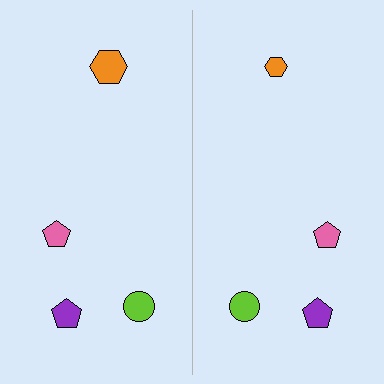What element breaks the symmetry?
The orange hexagon on the right side has a different size than its mirror counterpart.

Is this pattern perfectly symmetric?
No, the pattern is not perfectly symmetric. The orange hexagon on the right side has a different size than its mirror counterpart.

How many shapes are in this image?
There are 8 shapes in this image.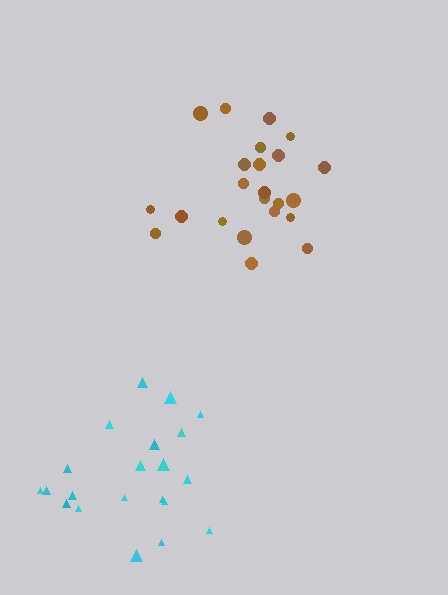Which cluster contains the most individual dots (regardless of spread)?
Brown (24).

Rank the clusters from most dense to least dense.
brown, cyan.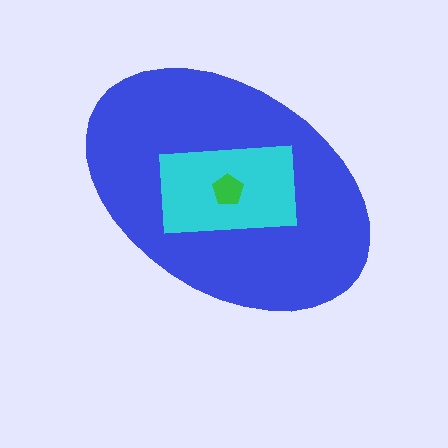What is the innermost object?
The green pentagon.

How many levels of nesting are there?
3.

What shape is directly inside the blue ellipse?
The cyan rectangle.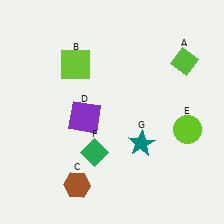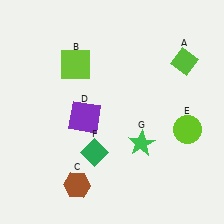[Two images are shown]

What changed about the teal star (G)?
In Image 1, G is teal. In Image 2, it changed to green.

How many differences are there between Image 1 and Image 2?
There is 1 difference between the two images.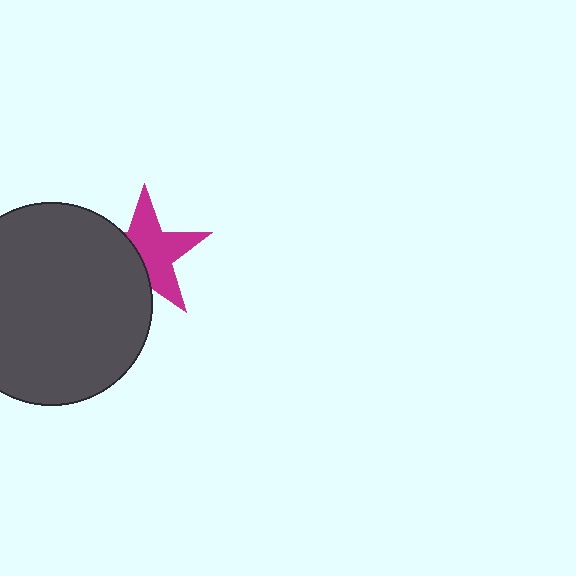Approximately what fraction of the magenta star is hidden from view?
Roughly 40% of the magenta star is hidden behind the dark gray circle.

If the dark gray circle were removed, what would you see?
You would see the complete magenta star.